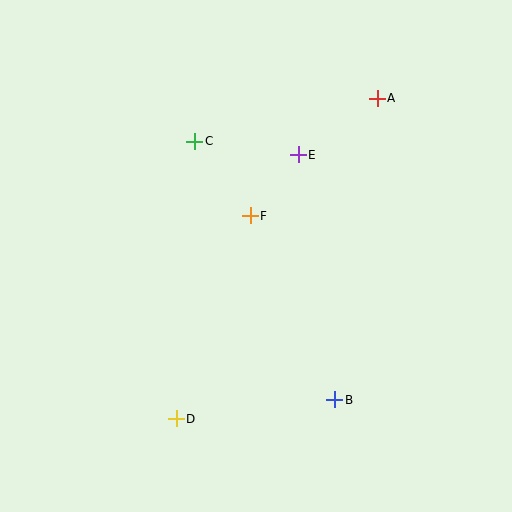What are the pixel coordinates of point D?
Point D is at (176, 419).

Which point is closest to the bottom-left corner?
Point D is closest to the bottom-left corner.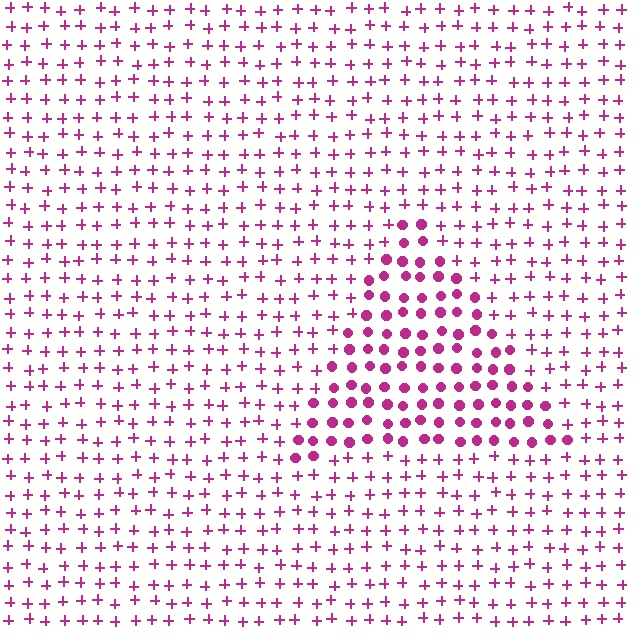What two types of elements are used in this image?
The image uses circles inside the triangle region and plus signs outside it.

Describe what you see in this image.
The image is filled with small magenta elements arranged in a uniform grid. A triangle-shaped region contains circles, while the surrounding area contains plus signs. The boundary is defined purely by the change in element shape.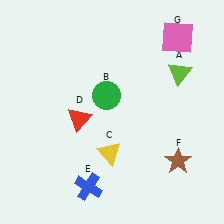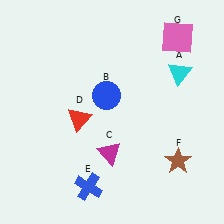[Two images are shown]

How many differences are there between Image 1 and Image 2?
There are 3 differences between the two images.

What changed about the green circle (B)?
In Image 1, B is green. In Image 2, it changed to blue.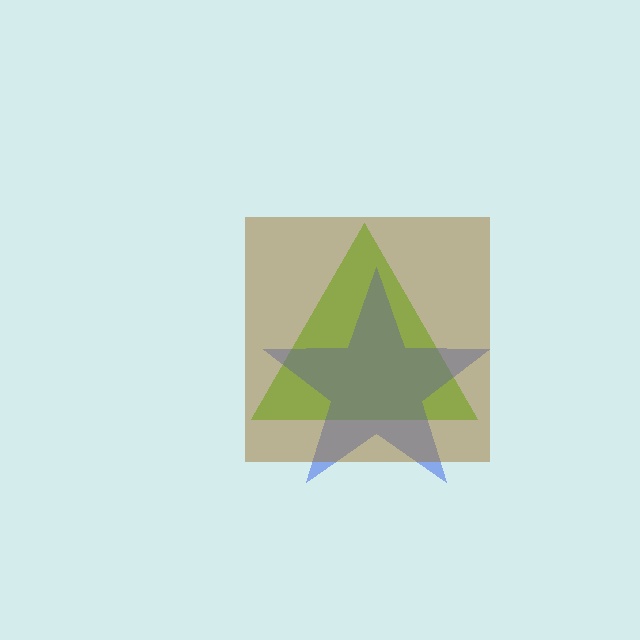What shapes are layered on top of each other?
The layered shapes are: a lime triangle, a blue star, a brown square.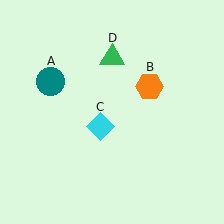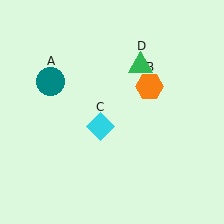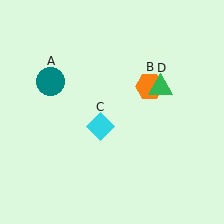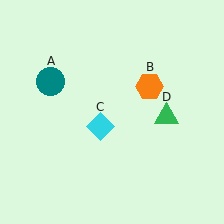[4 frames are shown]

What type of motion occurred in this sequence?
The green triangle (object D) rotated clockwise around the center of the scene.